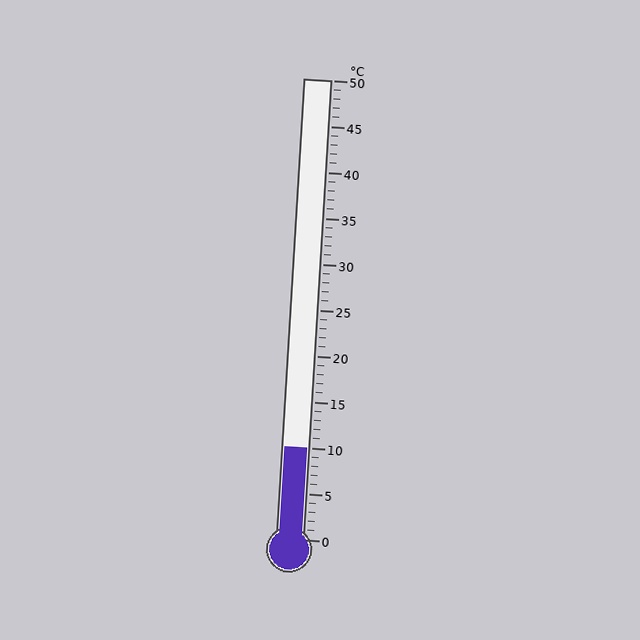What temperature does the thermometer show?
The thermometer shows approximately 10°C.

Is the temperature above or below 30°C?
The temperature is below 30°C.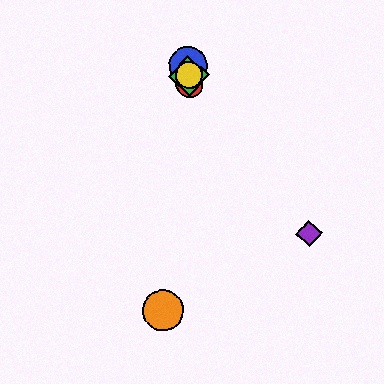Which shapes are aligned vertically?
The red circle, the blue circle, the green diamond, the yellow circle are aligned vertically.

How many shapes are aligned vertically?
4 shapes (the red circle, the blue circle, the green diamond, the yellow circle) are aligned vertically.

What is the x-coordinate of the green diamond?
The green diamond is at x≈189.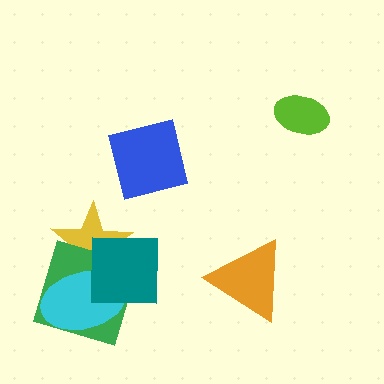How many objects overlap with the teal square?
3 objects overlap with the teal square.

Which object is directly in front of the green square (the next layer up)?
The cyan ellipse is directly in front of the green square.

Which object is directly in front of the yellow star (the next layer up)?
The green square is directly in front of the yellow star.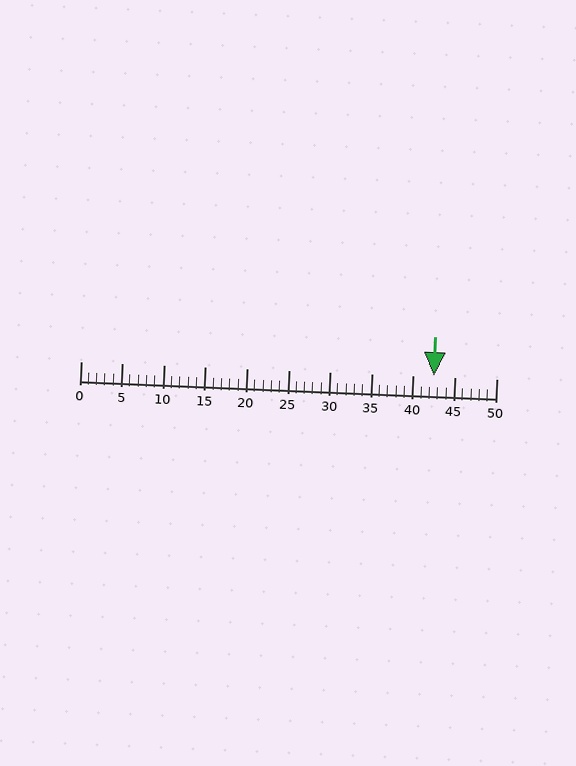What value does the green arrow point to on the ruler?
The green arrow points to approximately 42.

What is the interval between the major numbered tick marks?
The major tick marks are spaced 5 units apart.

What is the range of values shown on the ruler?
The ruler shows values from 0 to 50.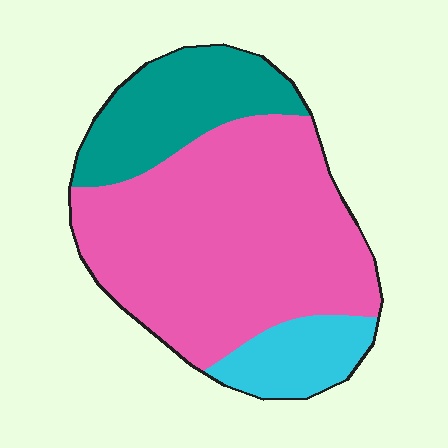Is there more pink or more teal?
Pink.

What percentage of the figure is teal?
Teal takes up less than a quarter of the figure.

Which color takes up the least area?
Cyan, at roughly 10%.